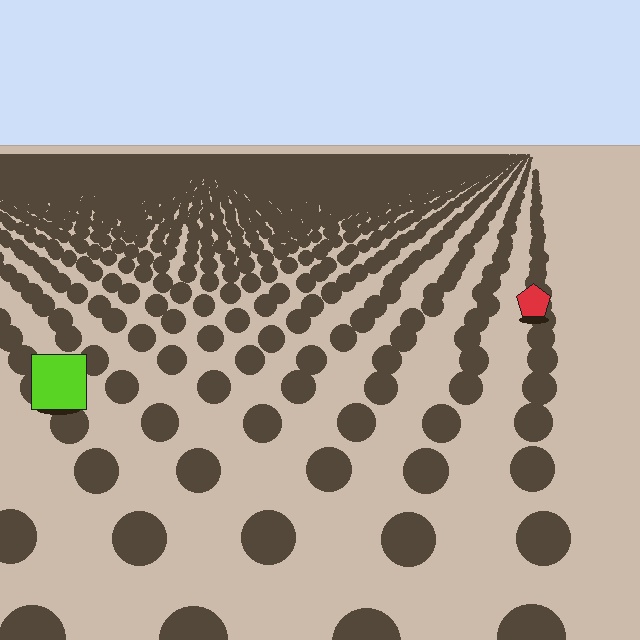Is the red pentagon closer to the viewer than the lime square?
No. The lime square is closer — you can tell from the texture gradient: the ground texture is coarser near it.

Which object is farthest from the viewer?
The red pentagon is farthest from the viewer. It appears smaller and the ground texture around it is denser.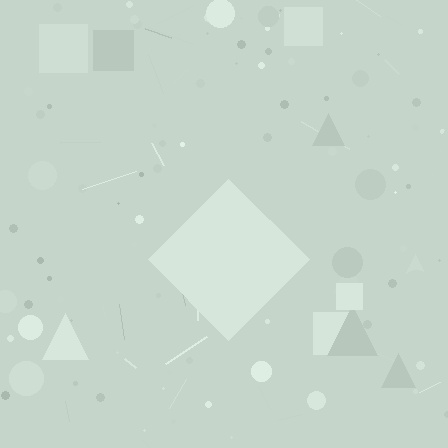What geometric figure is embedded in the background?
A diamond is embedded in the background.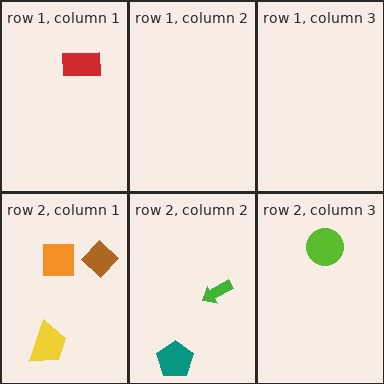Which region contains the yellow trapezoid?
The row 2, column 1 region.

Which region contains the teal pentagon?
The row 2, column 2 region.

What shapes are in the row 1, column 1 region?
The red rectangle.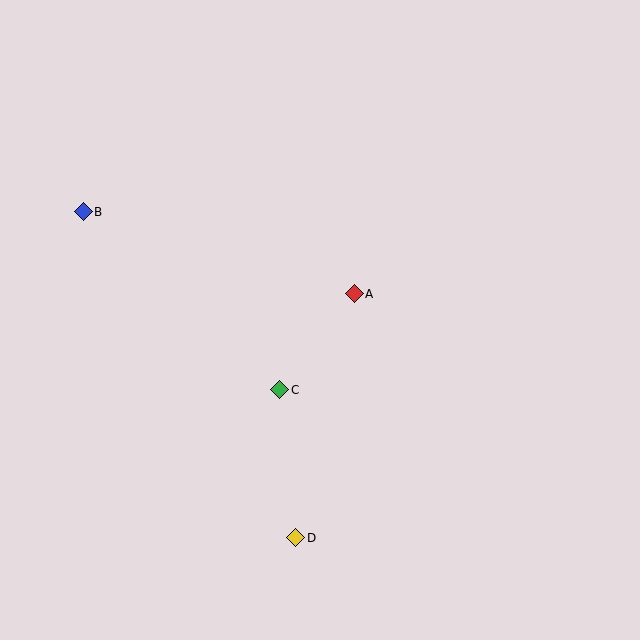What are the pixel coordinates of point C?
Point C is at (279, 390).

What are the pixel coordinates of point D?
Point D is at (295, 538).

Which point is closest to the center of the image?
Point A at (355, 294) is closest to the center.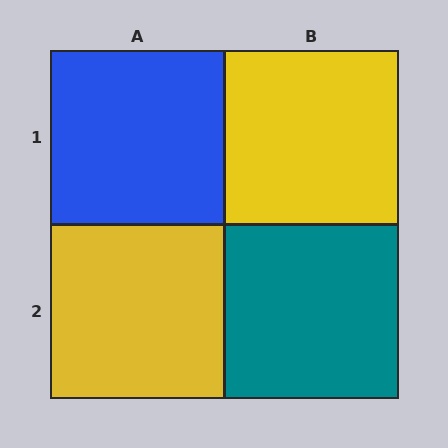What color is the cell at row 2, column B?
Teal.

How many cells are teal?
1 cell is teal.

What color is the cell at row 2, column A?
Yellow.